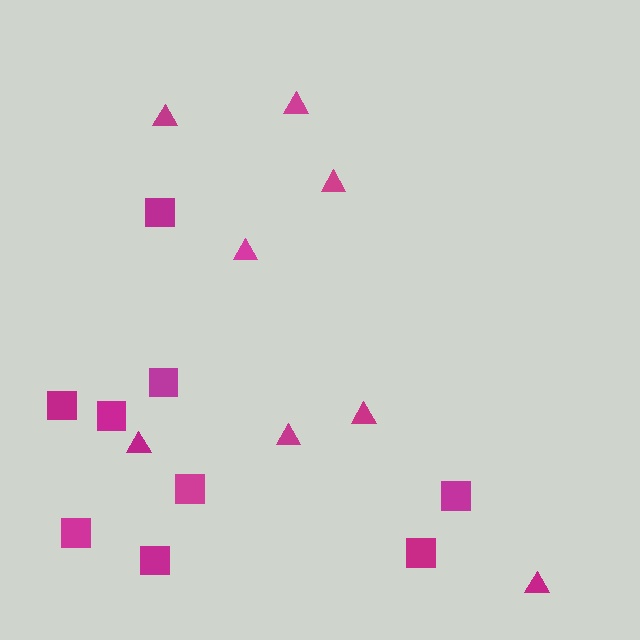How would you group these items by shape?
There are 2 groups: one group of triangles (8) and one group of squares (9).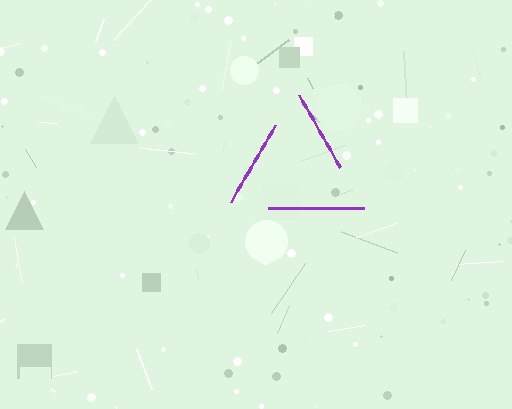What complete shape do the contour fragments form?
The contour fragments form a triangle.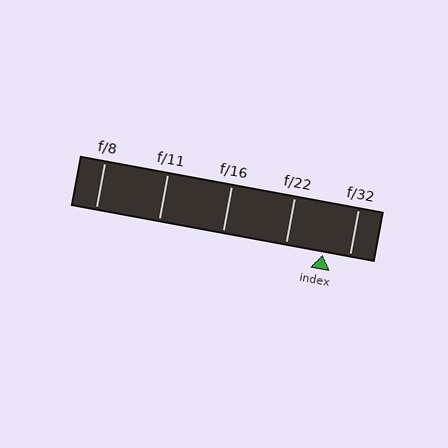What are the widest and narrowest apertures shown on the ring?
The widest aperture shown is f/8 and the narrowest is f/32.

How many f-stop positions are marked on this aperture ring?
There are 5 f-stop positions marked.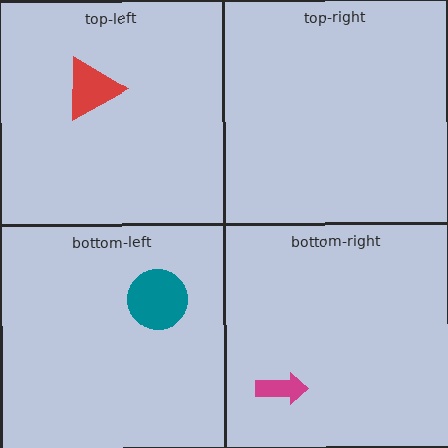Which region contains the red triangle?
The top-left region.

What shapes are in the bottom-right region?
The magenta arrow.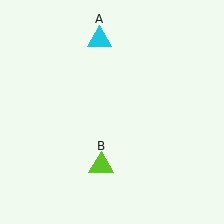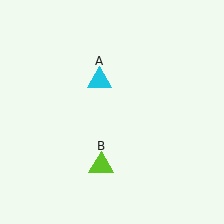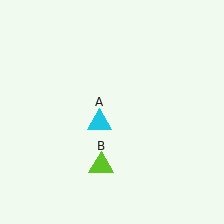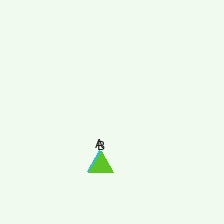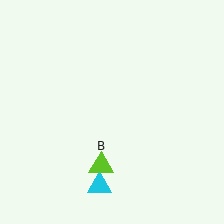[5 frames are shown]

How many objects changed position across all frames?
1 object changed position: cyan triangle (object A).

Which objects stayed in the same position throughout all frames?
Lime triangle (object B) remained stationary.